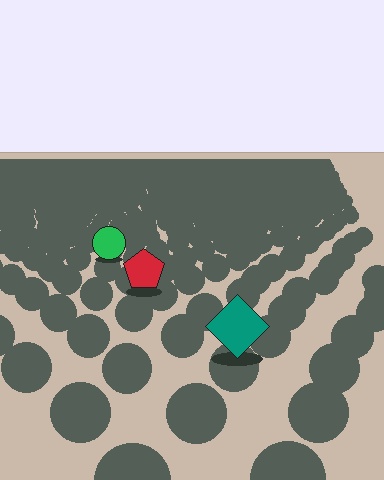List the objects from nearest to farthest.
From nearest to farthest: the teal diamond, the red pentagon, the green circle.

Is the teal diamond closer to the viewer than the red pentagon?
Yes. The teal diamond is closer — you can tell from the texture gradient: the ground texture is coarser near it.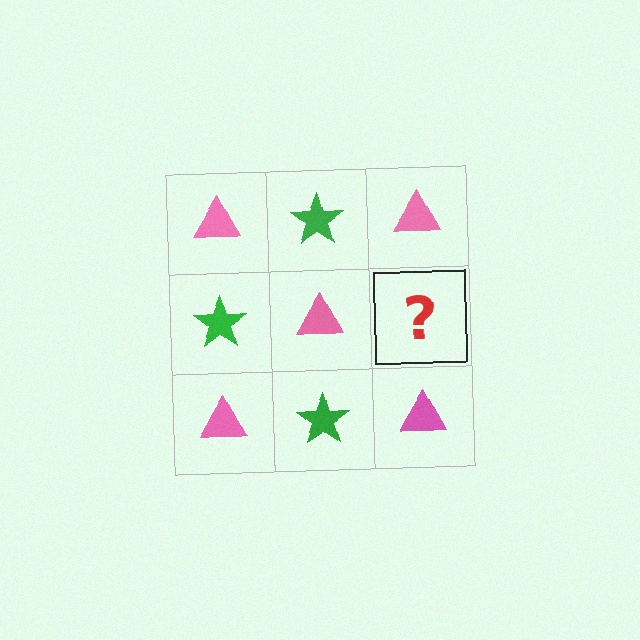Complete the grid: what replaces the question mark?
The question mark should be replaced with a green star.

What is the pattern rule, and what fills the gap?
The rule is that it alternates pink triangle and green star in a checkerboard pattern. The gap should be filled with a green star.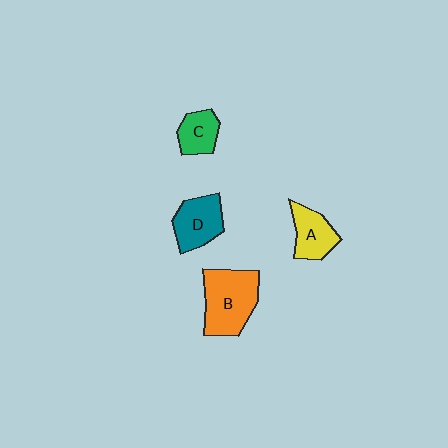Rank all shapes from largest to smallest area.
From largest to smallest: B (orange), D (teal), A (yellow), C (green).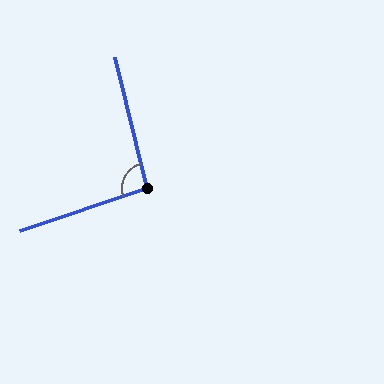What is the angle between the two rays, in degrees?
Approximately 95 degrees.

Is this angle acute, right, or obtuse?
It is approximately a right angle.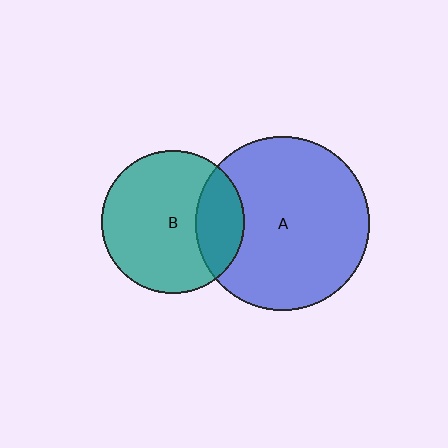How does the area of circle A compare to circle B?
Approximately 1.5 times.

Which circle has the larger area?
Circle A (blue).